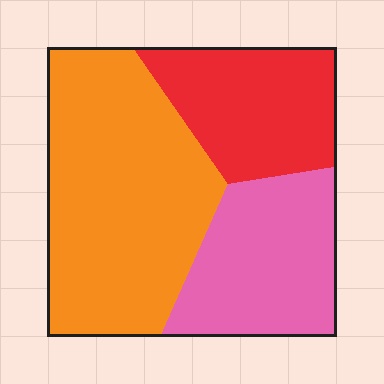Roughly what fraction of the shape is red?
Red takes up between a sixth and a third of the shape.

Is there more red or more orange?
Orange.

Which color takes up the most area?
Orange, at roughly 50%.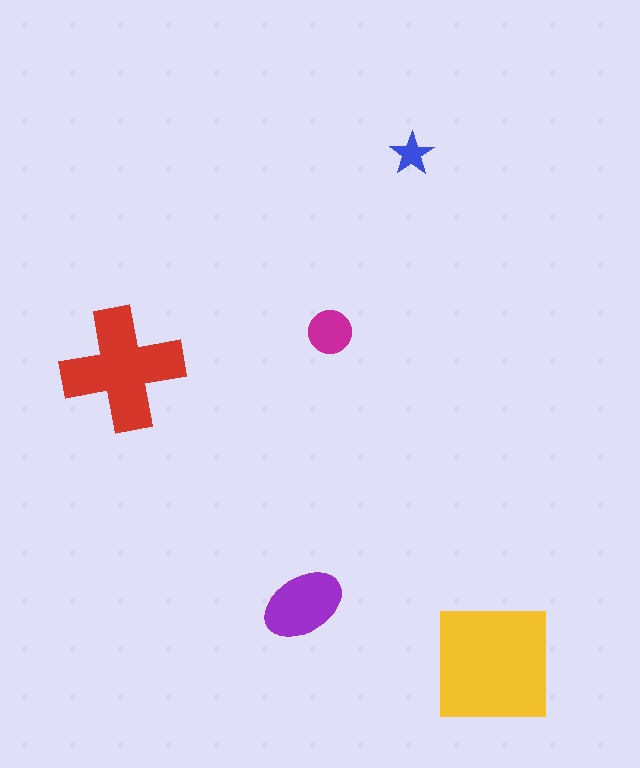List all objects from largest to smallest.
The yellow square, the red cross, the purple ellipse, the magenta circle, the blue star.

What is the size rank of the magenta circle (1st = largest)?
4th.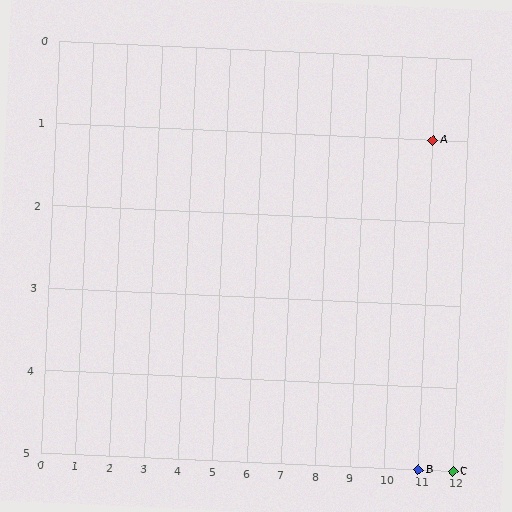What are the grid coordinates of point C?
Point C is at grid coordinates (12, 5).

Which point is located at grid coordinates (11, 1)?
Point A is at (11, 1).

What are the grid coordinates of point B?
Point B is at grid coordinates (11, 5).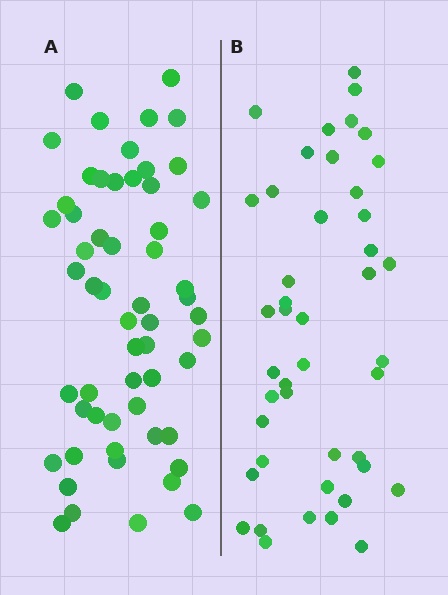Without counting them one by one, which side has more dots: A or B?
Region A (the left region) has more dots.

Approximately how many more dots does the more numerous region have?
Region A has approximately 15 more dots than region B.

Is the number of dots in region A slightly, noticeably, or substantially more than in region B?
Region A has noticeably more, but not dramatically so. The ratio is roughly 1.3 to 1.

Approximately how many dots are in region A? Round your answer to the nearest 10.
About 60 dots. (The exact count is 57, which rounds to 60.)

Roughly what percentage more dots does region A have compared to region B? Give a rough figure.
About 30% more.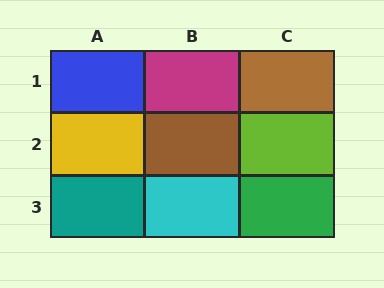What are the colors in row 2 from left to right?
Yellow, brown, lime.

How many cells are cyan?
1 cell is cyan.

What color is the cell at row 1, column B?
Magenta.